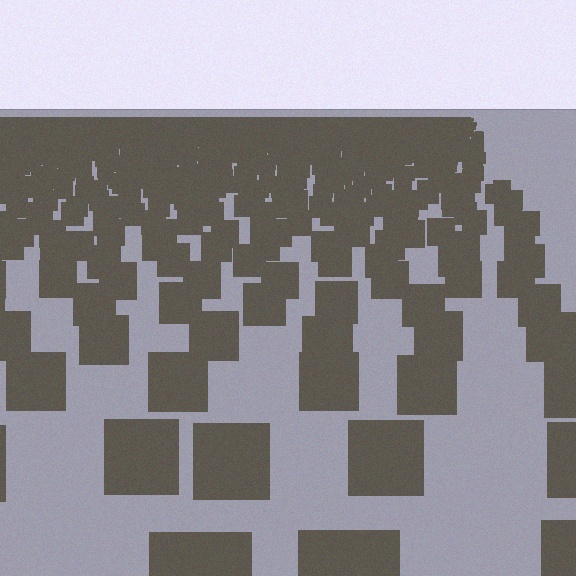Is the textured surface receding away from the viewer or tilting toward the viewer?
The surface is receding away from the viewer. Texture elements get smaller and denser toward the top.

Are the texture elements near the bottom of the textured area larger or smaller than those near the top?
Larger. Near the bottom, elements are closer to the viewer and appear at a bigger on-screen size.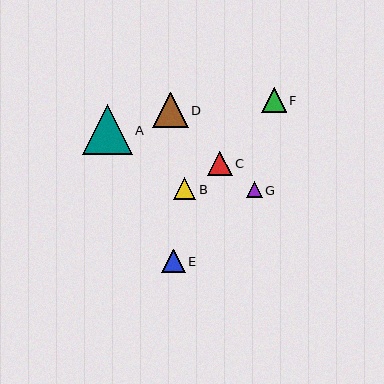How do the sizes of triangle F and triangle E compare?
Triangle F and triangle E are approximately the same size.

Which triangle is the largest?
Triangle A is the largest with a size of approximately 50 pixels.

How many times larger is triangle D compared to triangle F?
Triangle D is approximately 1.5 times the size of triangle F.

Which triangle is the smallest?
Triangle G is the smallest with a size of approximately 16 pixels.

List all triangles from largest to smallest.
From largest to smallest: A, D, C, F, E, B, G.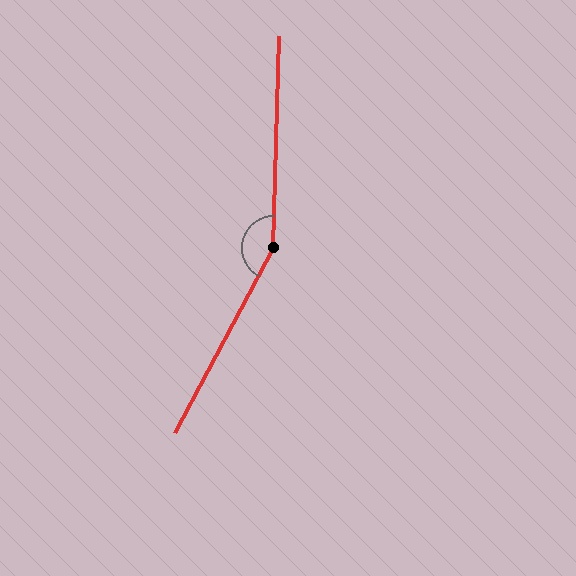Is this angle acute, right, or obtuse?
It is obtuse.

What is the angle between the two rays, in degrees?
Approximately 153 degrees.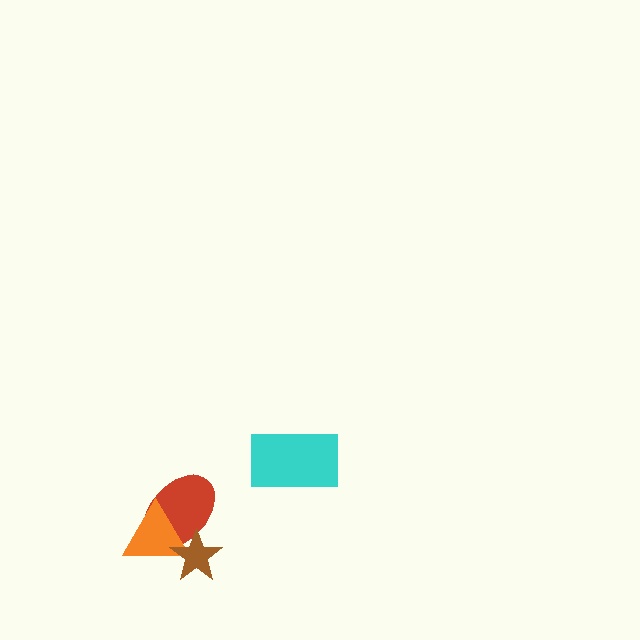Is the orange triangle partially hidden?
Yes, it is partially covered by another shape.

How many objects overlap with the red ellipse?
2 objects overlap with the red ellipse.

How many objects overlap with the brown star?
2 objects overlap with the brown star.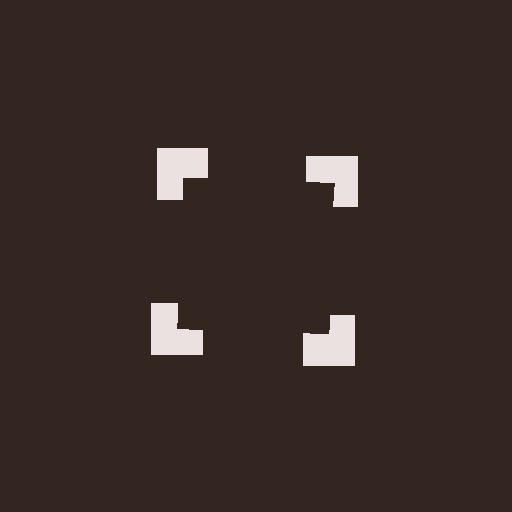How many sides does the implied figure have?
4 sides.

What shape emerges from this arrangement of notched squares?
An illusory square — its edges are inferred from the aligned wedge cuts in the notched squares, not physically drawn.